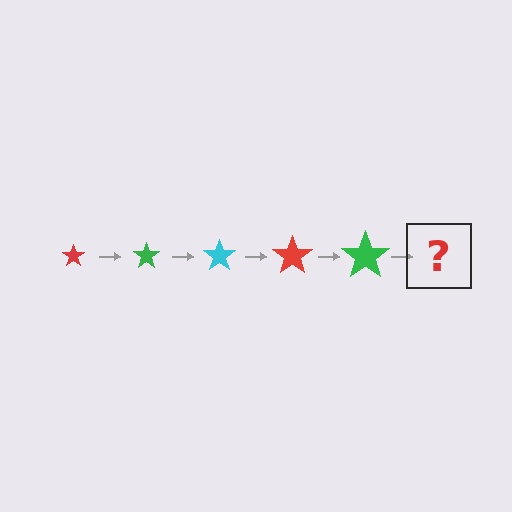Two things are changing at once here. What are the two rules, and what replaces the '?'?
The two rules are that the star grows larger each step and the color cycles through red, green, and cyan. The '?' should be a cyan star, larger than the previous one.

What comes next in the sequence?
The next element should be a cyan star, larger than the previous one.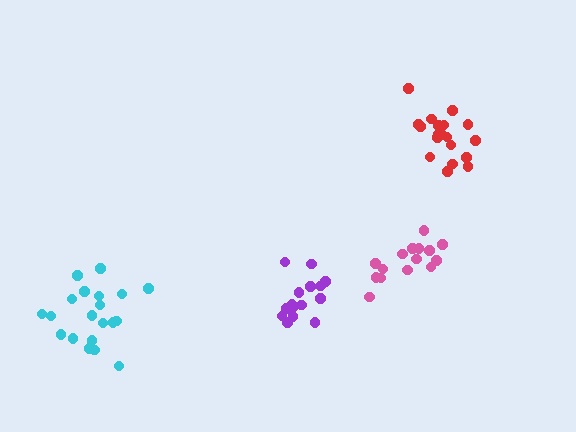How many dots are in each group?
Group 1: 15 dots, Group 2: 20 dots, Group 3: 20 dots, Group 4: 15 dots (70 total).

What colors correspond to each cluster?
The clusters are colored: pink, red, cyan, purple.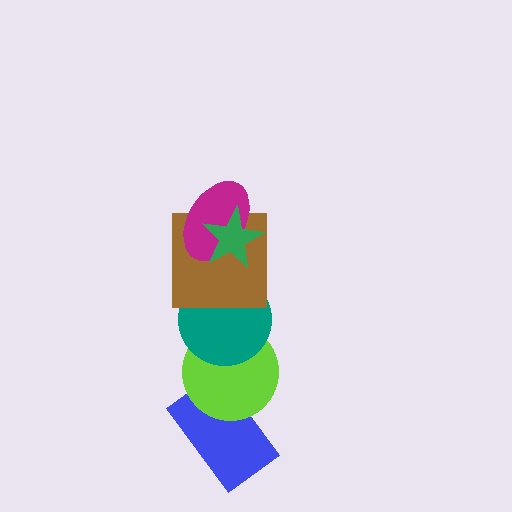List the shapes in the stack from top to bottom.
From top to bottom: the green star, the magenta ellipse, the brown square, the teal circle, the lime circle, the blue rectangle.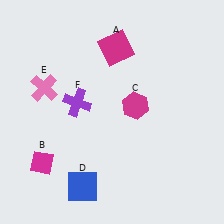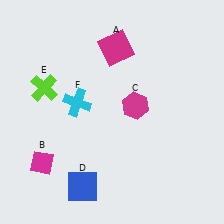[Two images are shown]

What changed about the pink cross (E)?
In Image 1, E is pink. In Image 2, it changed to lime.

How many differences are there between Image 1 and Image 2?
There are 2 differences between the two images.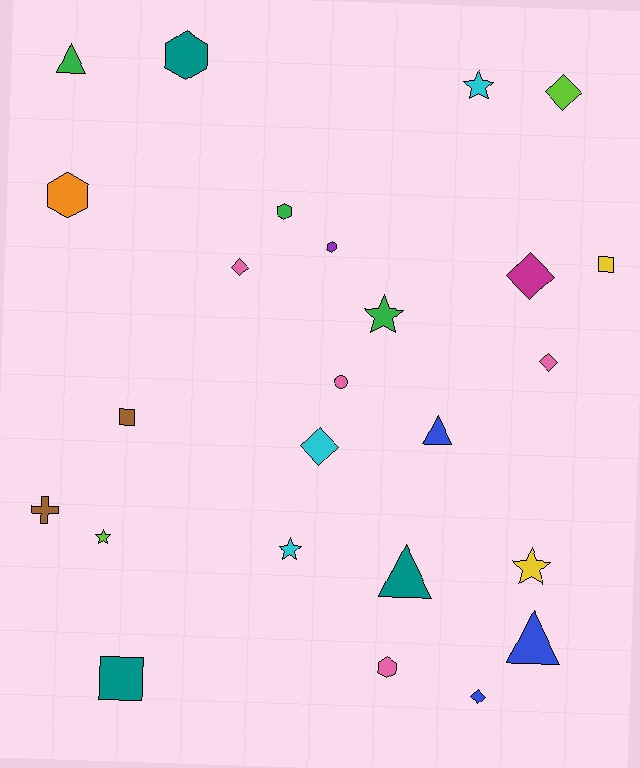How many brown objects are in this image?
There are 2 brown objects.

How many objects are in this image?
There are 25 objects.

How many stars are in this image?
There are 5 stars.